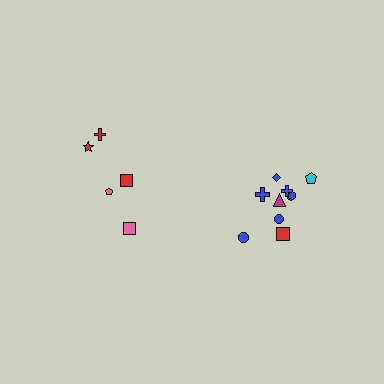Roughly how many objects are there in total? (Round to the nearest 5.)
Roughly 15 objects in total.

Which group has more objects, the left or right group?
The right group.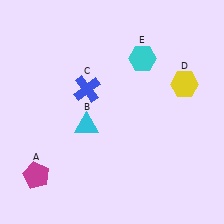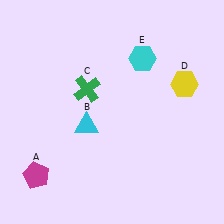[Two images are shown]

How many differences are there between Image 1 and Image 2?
There is 1 difference between the two images.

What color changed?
The cross (C) changed from blue in Image 1 to green in Image 2.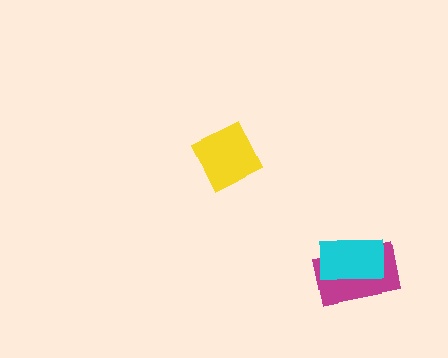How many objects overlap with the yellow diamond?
0 objects overlap with the yellow diamond.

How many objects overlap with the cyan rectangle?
1 object overlaps with the cyan rectangle.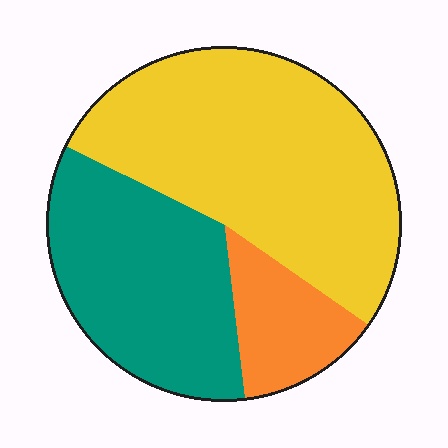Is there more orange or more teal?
Teal.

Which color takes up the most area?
Yellow, at roughly 50%.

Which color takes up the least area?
Orange, at roughly 15%.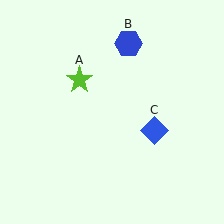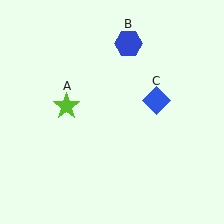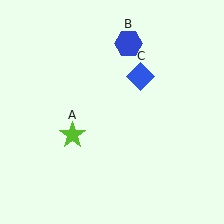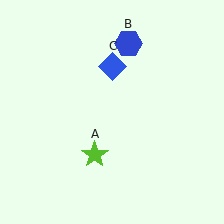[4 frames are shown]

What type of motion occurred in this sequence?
The lime star (object A), blue diamond (object C) rotated counterclockwise around the center of the scene.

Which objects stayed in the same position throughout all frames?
Blue hexagon (object B) remained stationary.